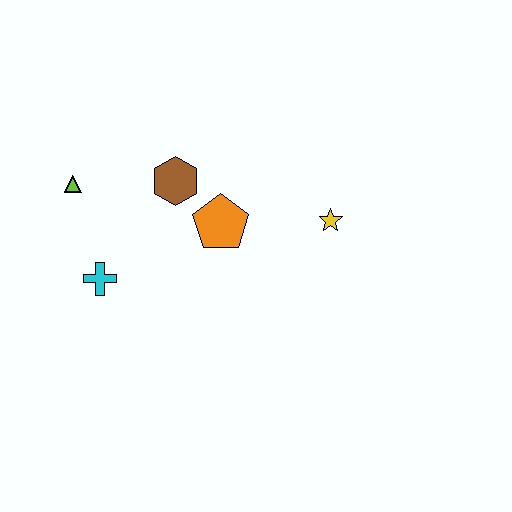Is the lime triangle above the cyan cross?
Yes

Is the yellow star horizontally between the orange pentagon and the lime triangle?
No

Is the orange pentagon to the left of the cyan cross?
No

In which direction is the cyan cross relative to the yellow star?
The cyan cross is to the left of the yellow star.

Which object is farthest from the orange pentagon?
The lime triangle is farthest from the orange pentagon.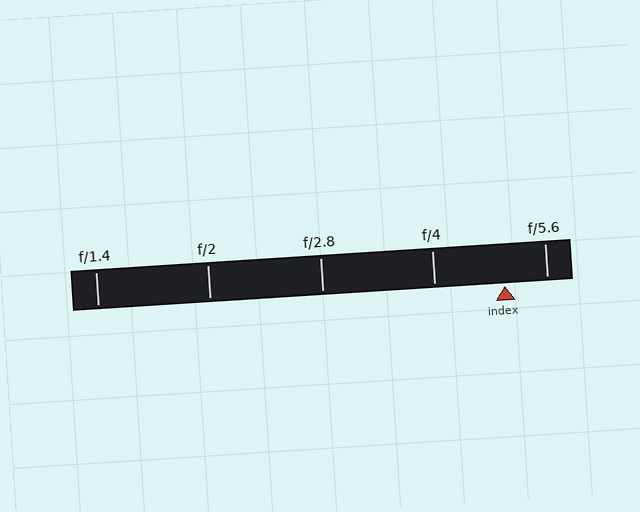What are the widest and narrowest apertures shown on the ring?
The widest aperture shown is f/1.4 and the narrowest is f/5.6.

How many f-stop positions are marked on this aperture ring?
There are 5 f-stop positions marked.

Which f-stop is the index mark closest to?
The index mark is closest to f/5.6.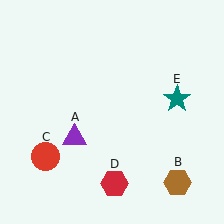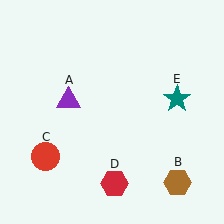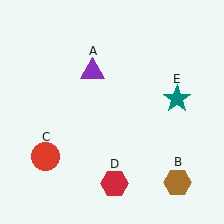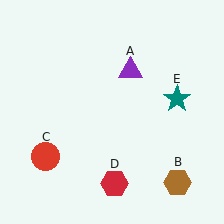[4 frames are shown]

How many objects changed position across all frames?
1 object changed position: purple triangle (object A).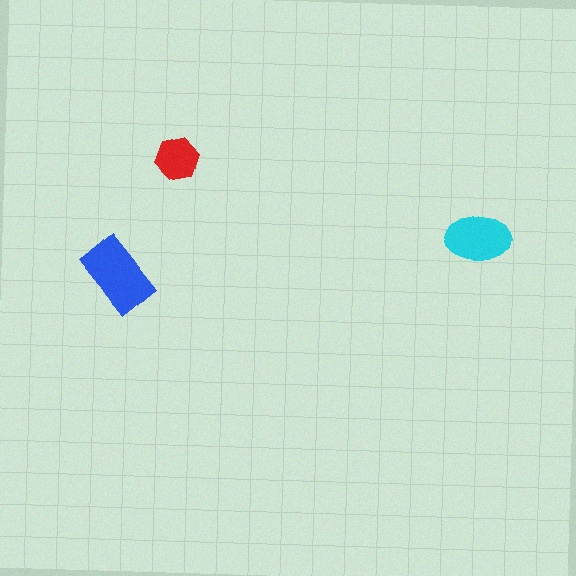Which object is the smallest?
The red hexagon.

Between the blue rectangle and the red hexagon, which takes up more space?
The blue rectangle.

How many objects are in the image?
There are 3 objects in the image.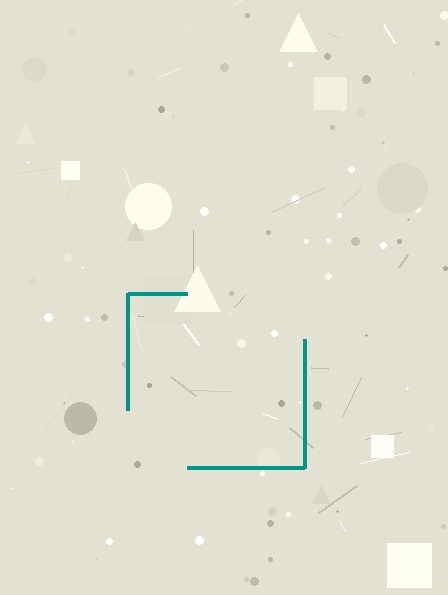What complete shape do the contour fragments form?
The contour fragments form a square.